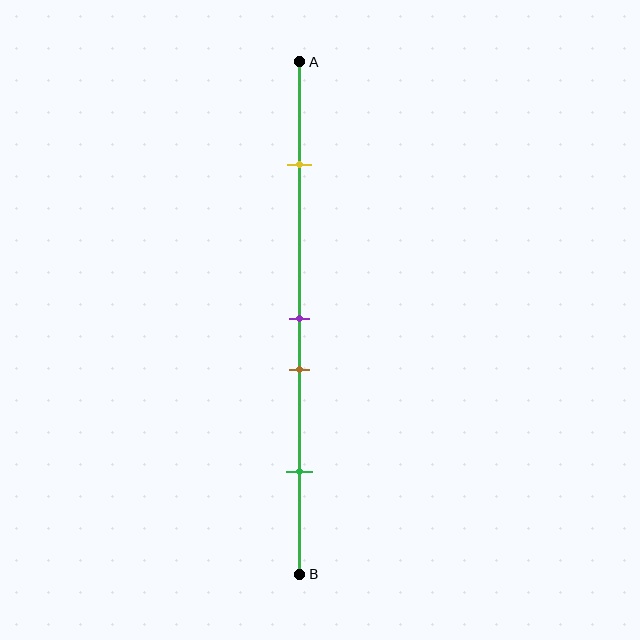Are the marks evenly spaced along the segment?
No, the marks are not evenly spaced.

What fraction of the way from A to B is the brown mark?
The brown mark is approximately 60% (0.6) of the way from A to B.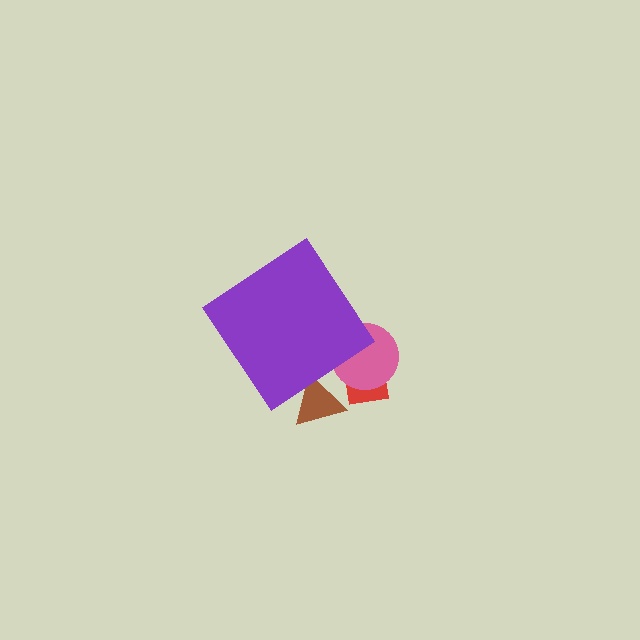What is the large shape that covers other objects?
A purple diamond.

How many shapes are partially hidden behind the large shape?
3 shapes are partially hidden.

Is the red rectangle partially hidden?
Yes, the red rectangle is partially hidden behind the purple diamond.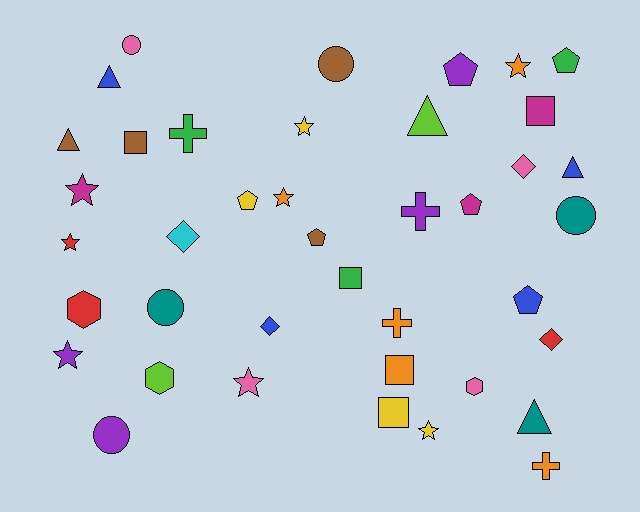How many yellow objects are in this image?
There are 4 yellow objects.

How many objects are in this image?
There are 40 objects.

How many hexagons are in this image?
There are 3 hexagons.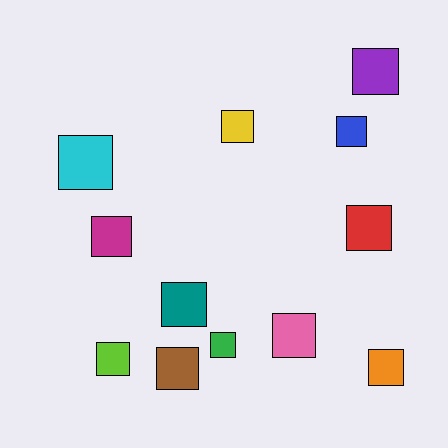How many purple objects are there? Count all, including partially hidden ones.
There is 1 purple object.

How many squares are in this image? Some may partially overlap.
There are 12 squares.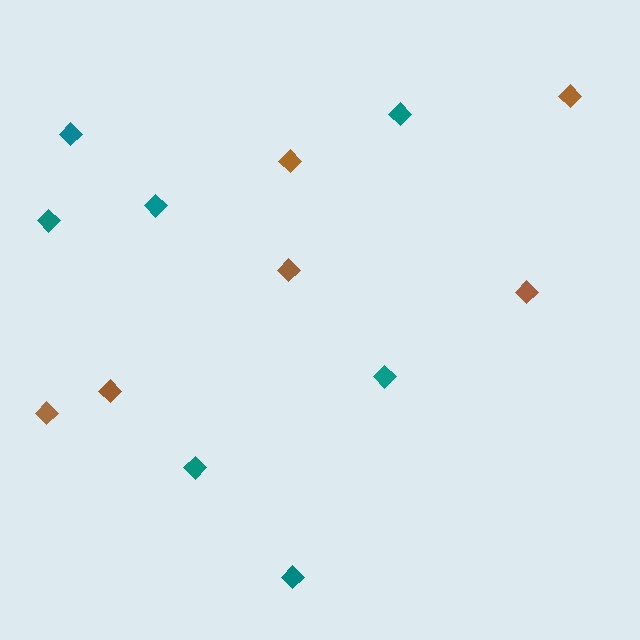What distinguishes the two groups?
There are 2 groups: one group of brown diamonds (6) and one group of teal diamonds (7).